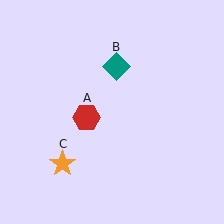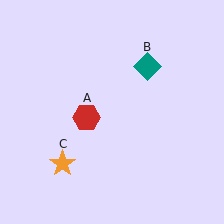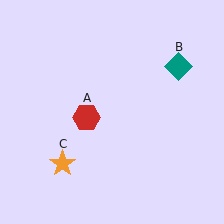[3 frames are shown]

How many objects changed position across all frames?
1 object changed position: teal diamond (object B).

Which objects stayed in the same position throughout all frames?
Red hexagon (object A) and orange star (object C) remained stationary.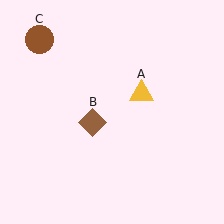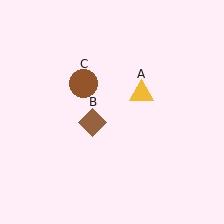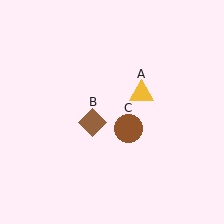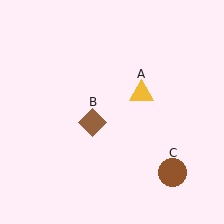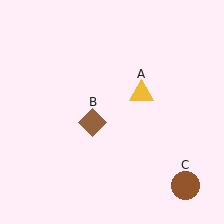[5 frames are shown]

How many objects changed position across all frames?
1 object changed position: brown circle (object C).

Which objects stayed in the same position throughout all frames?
Yellow triangle (object A) and brown diamond (object B) remained stationary.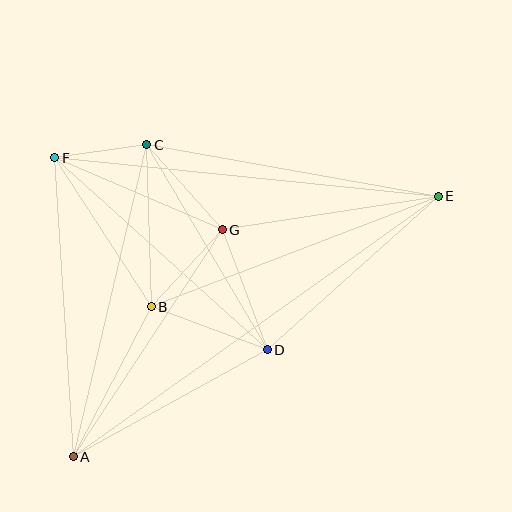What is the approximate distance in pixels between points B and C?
The distance between B and C is approximately 162 pixels.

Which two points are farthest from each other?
Points A and E are farthest from each other.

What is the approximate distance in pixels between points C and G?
The distance between C and G is approximately 114 pixels.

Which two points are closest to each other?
Points C and F are closest to each other.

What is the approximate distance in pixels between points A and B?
The distance between A and B is approximately 169 pixels.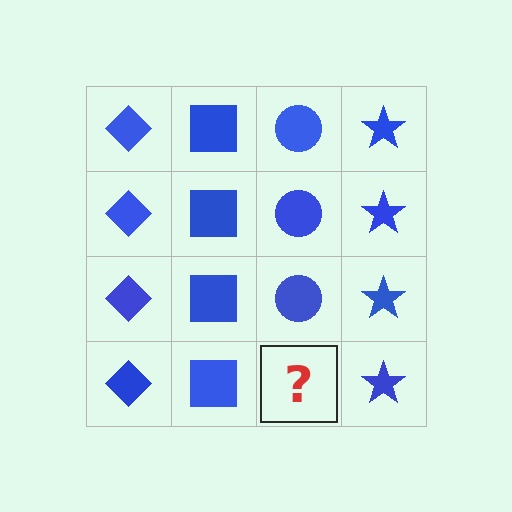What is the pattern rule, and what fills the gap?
The rule is that each column has a consistent shape. The gap should be filled with a blue circle.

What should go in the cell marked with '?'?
The missing cell should contain a blue circle.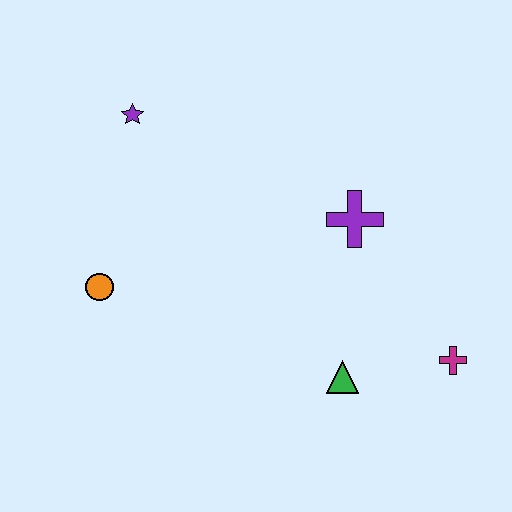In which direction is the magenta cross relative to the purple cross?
The magenta cross is below the purple cross.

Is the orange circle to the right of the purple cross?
No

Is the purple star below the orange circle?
No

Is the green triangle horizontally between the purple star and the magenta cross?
Yes